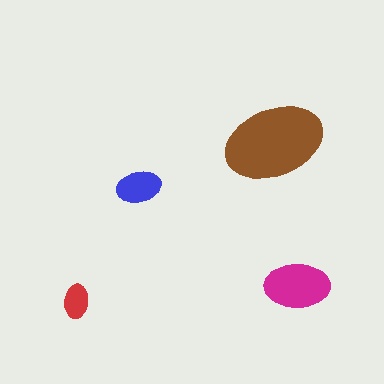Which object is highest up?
The brown ellipse is topmost.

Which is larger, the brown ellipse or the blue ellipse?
The brown one.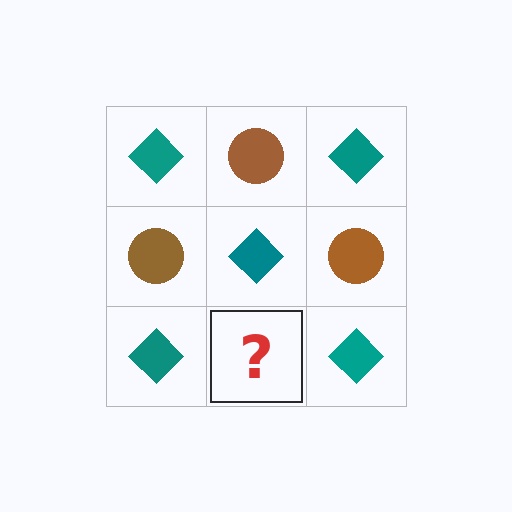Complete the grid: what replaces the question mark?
The question mark should be replaced with a brown circle.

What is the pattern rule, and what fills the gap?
The rule is that it alternates teal diamond and brown circle in a checkerboard pattern. The gap should be filled with a brown circle.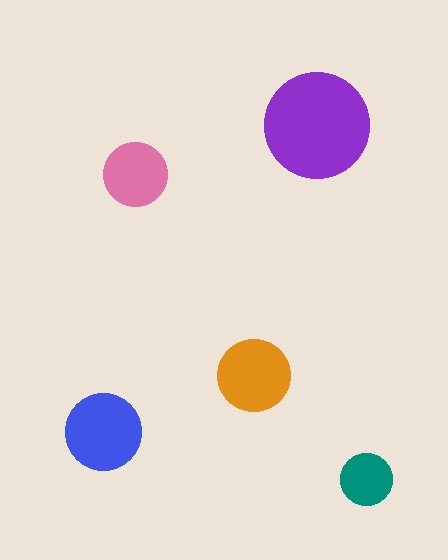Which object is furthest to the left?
The blue circle is leftmost.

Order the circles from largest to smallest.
the purple one, the blue one, the orange one, the pink one, the teal one.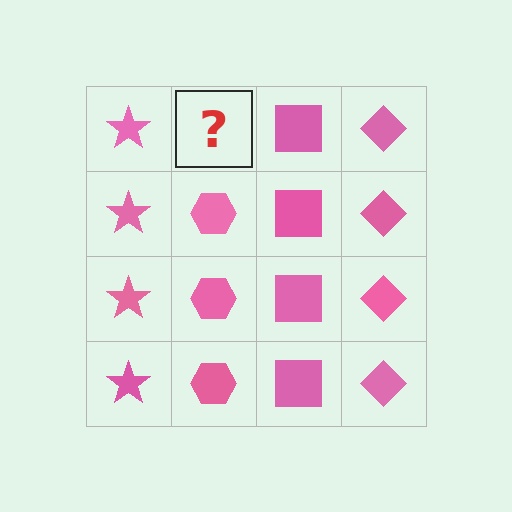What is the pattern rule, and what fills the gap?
The rule is that each column has a consistent shape. The gap should be filled with a pink hexagon.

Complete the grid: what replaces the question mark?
The question mark should be replaced with a pink hexagon.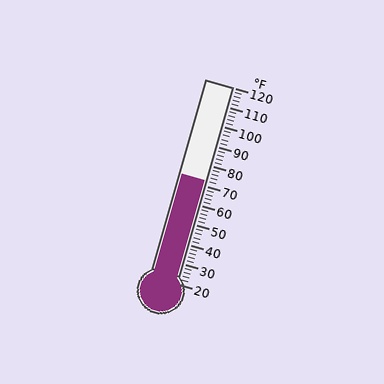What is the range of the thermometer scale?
The thermometer scale ranges from 20°F to 120°F.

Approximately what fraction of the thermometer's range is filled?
The thermometer is filled to approximately 50% of its range.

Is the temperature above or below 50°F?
The temperature is above 50°F.